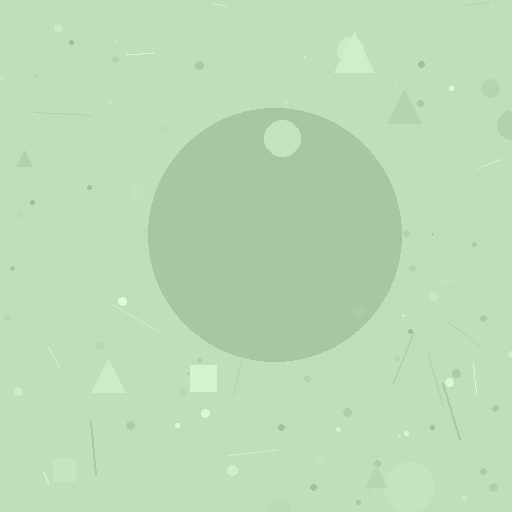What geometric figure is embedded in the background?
A circle is embedded in the background.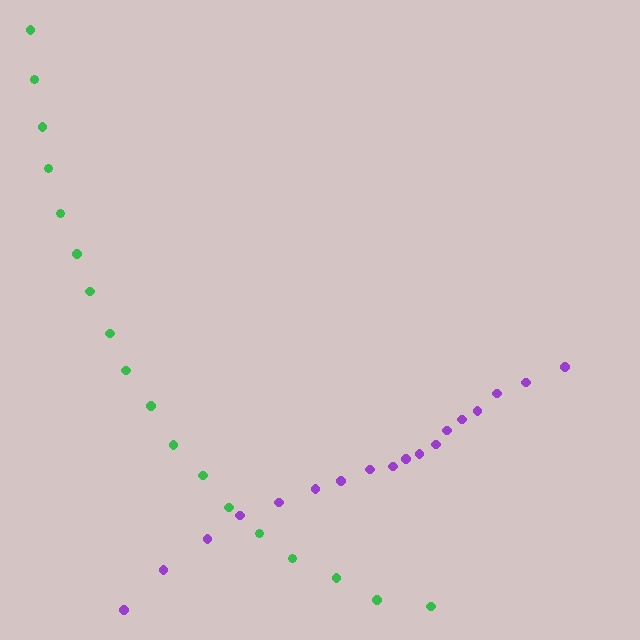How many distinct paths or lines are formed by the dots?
There are 2 distinct paths.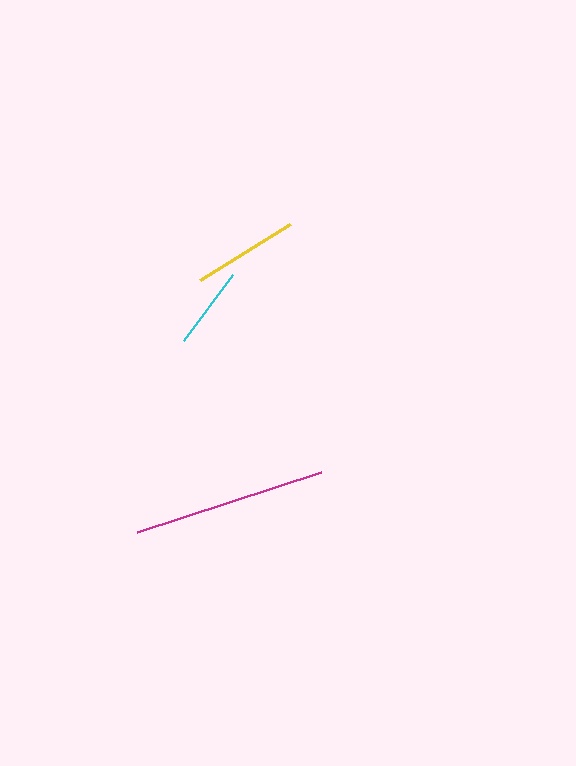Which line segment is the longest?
The magenta line is the longest at approximately 194 pixels.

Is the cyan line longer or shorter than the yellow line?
The yellow line is longer than the cyan line.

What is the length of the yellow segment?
The yellow segment is approximately 106 pixels long.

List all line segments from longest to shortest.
From longest to shortest: magenta, yellow, cyan.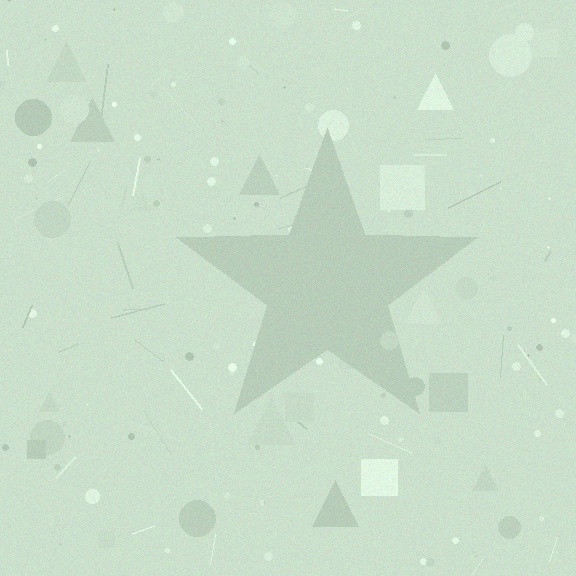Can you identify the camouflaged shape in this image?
The camouflaged shape is a star.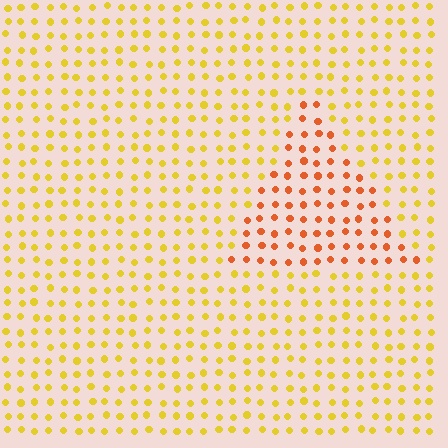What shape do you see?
I see a triangle.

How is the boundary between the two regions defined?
The boundary is defined purely by a slight shift in hue (about 36 degrees). Spacing, size, and orientation are identical on both sides.